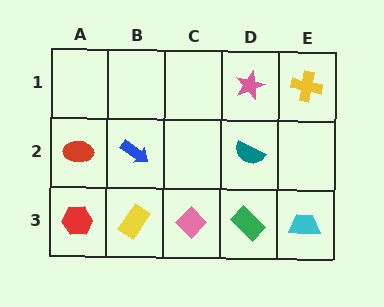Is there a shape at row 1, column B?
No, that cell is empty.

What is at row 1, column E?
A yellow cross.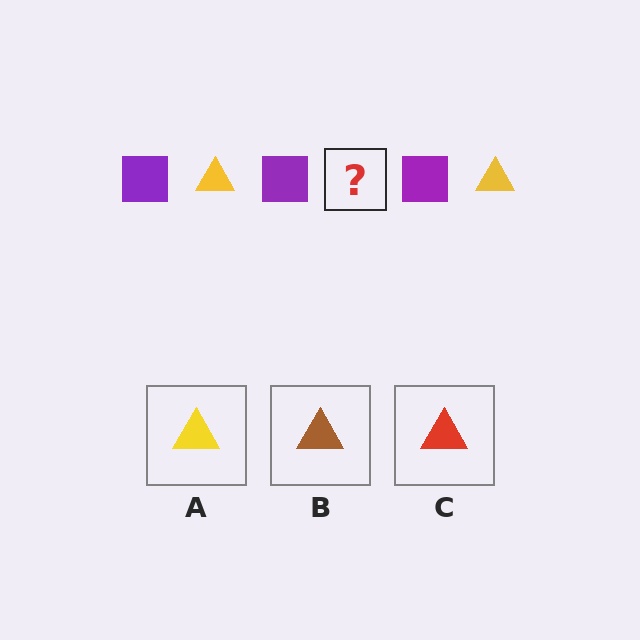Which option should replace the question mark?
Option A.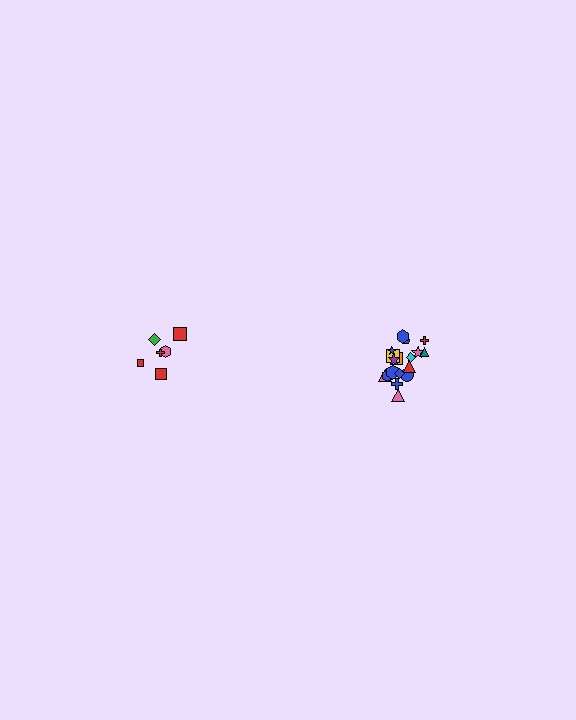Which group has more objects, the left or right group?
The right group.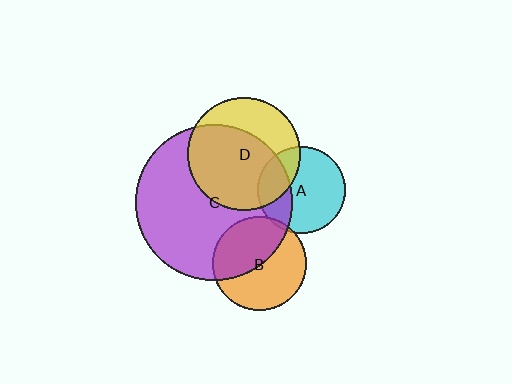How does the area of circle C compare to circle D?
Approximately 1.9 times.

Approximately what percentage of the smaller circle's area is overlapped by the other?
Approximately 30%.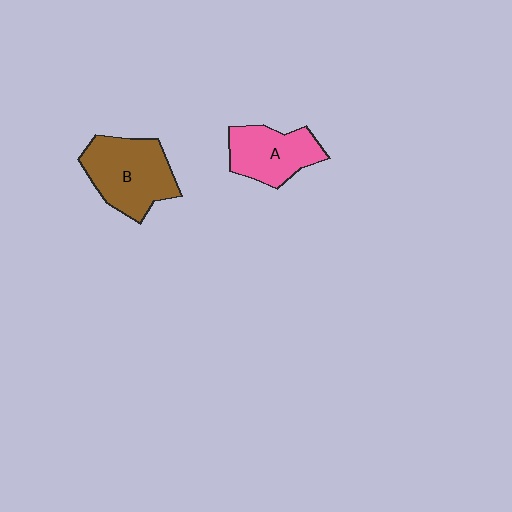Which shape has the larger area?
Shape B (brown).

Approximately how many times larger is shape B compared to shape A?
Approximately 1.3 times.